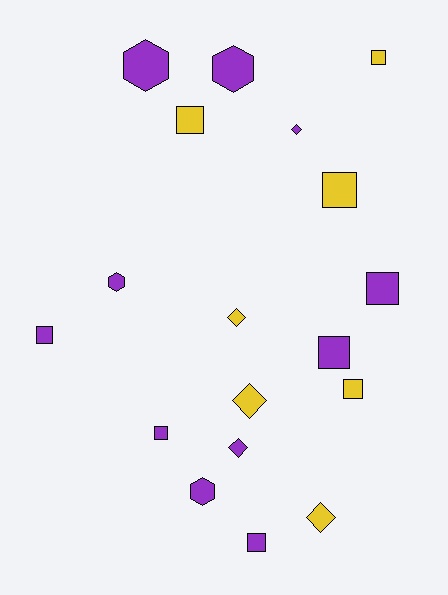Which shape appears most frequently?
Square, with 9 objects.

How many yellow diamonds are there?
There are 3 yellow diamonds.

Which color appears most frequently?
Purple, with 11 objects.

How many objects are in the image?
There are 18 objects.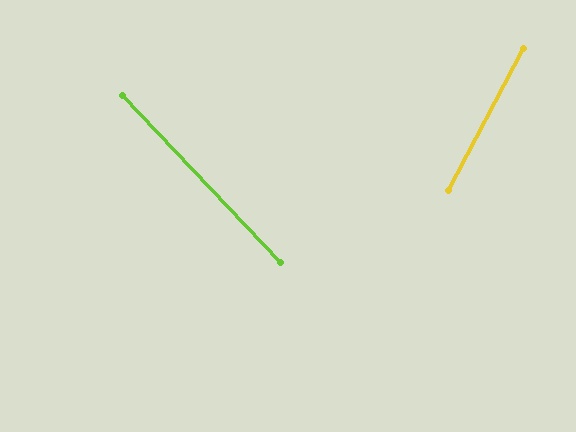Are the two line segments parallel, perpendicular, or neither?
Neither parallel nor perpendicular — they differ by about 71°.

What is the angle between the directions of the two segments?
Approximately 71 degrees.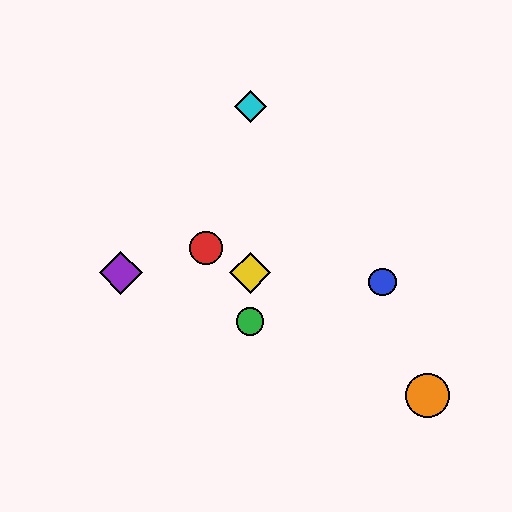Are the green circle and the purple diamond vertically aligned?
No, the green circle is at x≈250 and the purple diamond is at x≈121.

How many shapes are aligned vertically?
3 shapes (the green circle, the yellow diamond, the cyan diamond) are aligned vertically.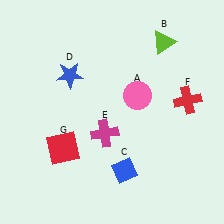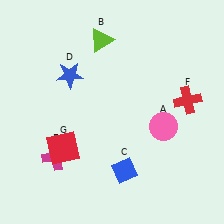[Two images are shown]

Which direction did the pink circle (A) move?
The pink circle (A) moved down.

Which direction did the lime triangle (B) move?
The lime triangle (B) moved left.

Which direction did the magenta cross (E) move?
The magenta cross (E) moved left.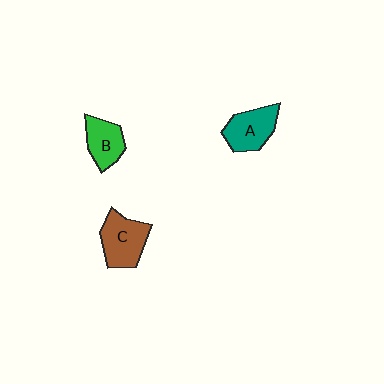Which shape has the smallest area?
Shape B (green).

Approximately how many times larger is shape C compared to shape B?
Approximately 1.3 times.